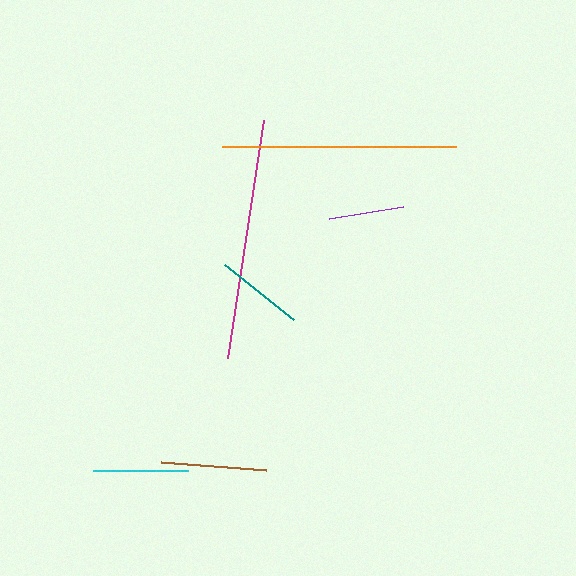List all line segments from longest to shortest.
From longest to shortest: magenta, orange, brown, cyan, teal, purple.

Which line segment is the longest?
The magenta line is the longest at approximately 241 pixels.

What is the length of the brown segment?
The brown segment is approximately 106 pixels long.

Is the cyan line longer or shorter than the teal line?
The cyan line is longer than the teal line.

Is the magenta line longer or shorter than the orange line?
The magenta line is longer than the orange line.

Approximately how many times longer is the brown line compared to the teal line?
The brown line is approximately 1.2 times the length of the teal line.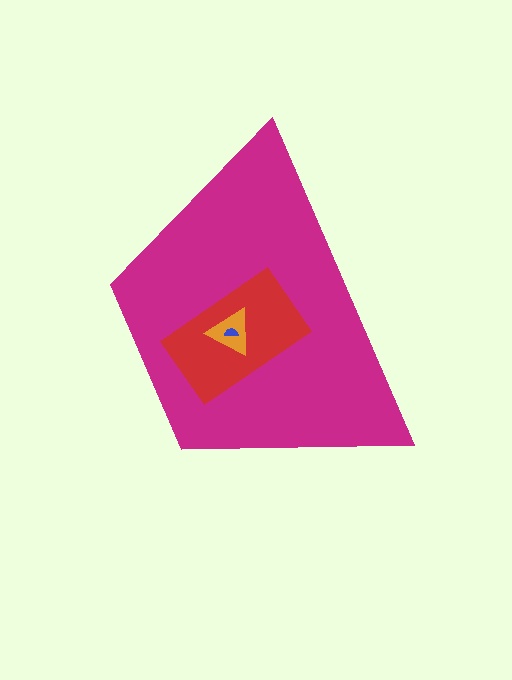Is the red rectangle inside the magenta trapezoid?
Yes.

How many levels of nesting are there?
4.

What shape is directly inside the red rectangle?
The orange triangle.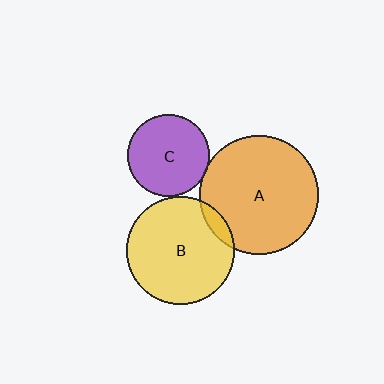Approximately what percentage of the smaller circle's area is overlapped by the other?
Approximately 5%.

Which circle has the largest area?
Circle A (orange).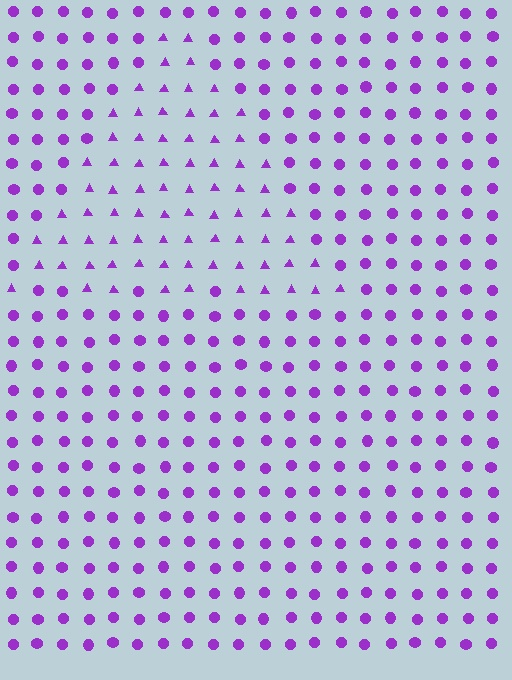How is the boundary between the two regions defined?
The boundary is defined by a change in element shape: triangles inside vs. circles outside. All elements share the same color and spacing.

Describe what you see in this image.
The image is filled with small purple elements arranged in a uniform grid. A triangle-shaped region contains triangles, while the surrounding area contains circles. The boundary is defined purely by the change in element shape.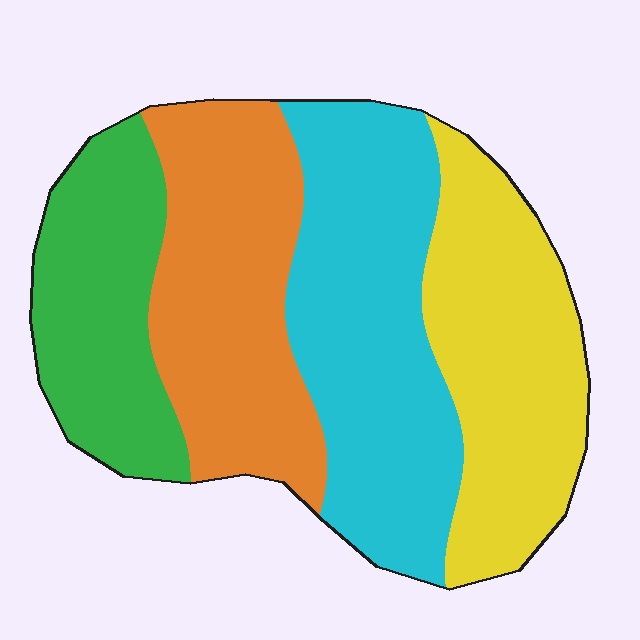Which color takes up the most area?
Cyan, at roughly 30%.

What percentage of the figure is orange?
Orange takes up about one quarter (1/4) of the figure.